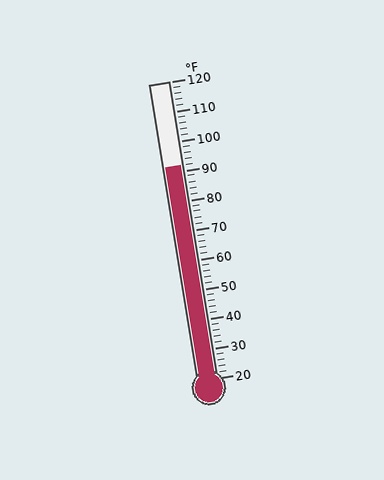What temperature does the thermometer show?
The thermometer shows approximately 92°F.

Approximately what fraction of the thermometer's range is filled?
The thermometer is filled to approximately 70% of its range.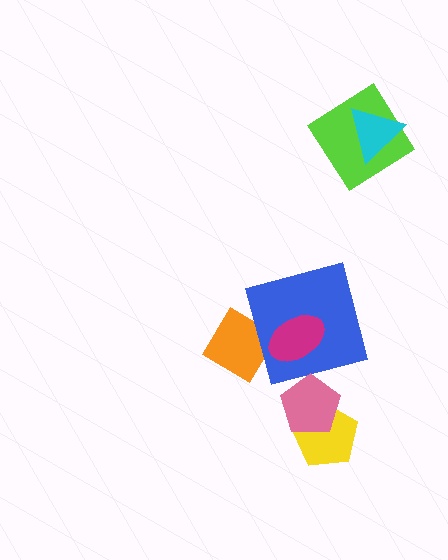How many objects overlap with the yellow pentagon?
1 object overlaps with the yellow pentagon.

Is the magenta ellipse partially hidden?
No, no other shape covers it.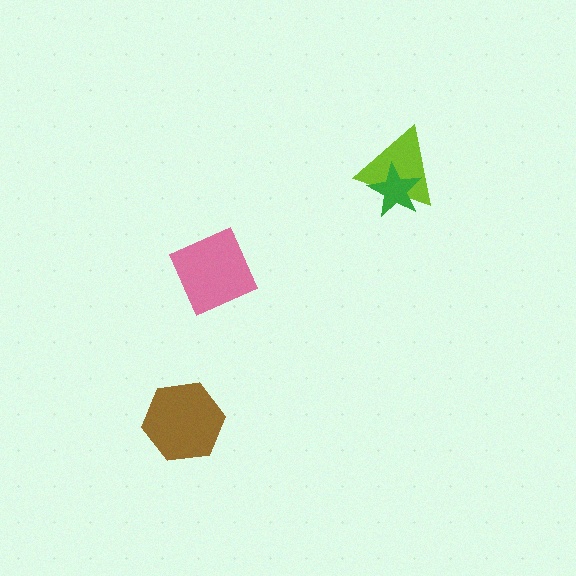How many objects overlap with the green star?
1 object overlaps with the green star.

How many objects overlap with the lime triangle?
1 object overlaps with the lime triangle.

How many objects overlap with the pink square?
0 objects overlap with the pink square.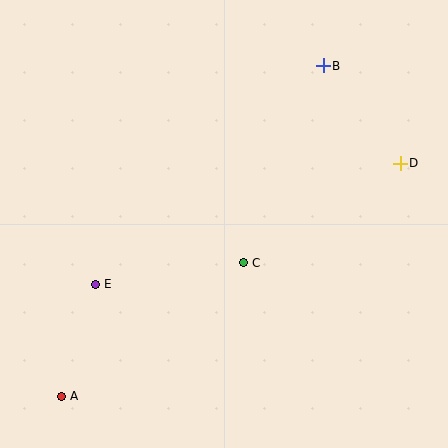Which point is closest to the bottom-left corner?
Point A is closest to the bottom-left corner.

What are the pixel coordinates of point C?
Point C is at (243, 263).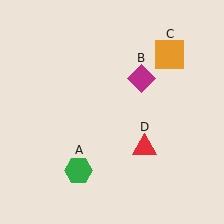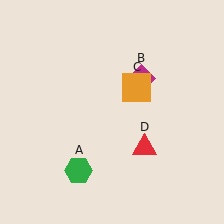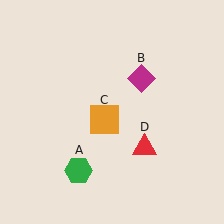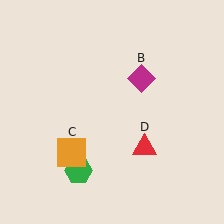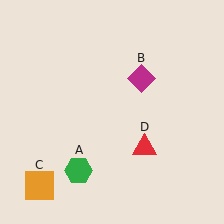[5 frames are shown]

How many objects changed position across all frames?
1 object changed position: orange square (object C).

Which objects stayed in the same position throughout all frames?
Green hexagon (object A) and magenta diamond (object B) and red triangle (object D) remained stationary.